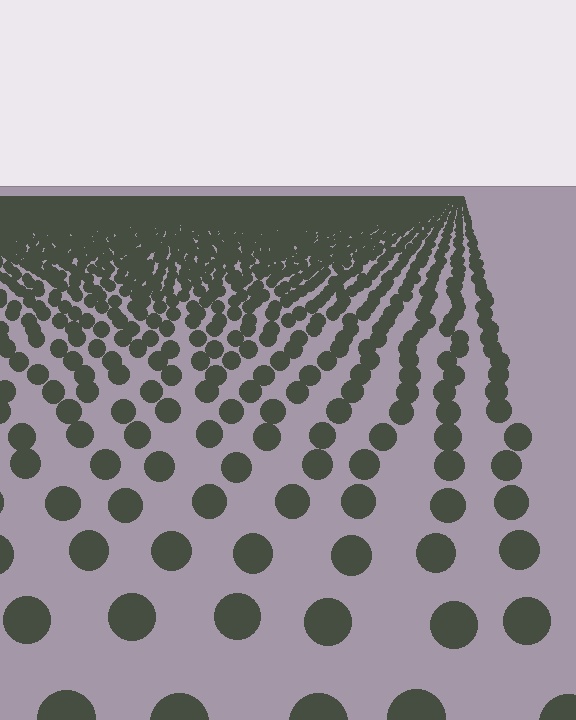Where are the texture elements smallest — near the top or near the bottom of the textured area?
Near the top.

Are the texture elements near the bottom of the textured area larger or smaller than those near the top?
Larger. Near the bottom, elements are closer to the viewer and appear at a bigger on-screen size.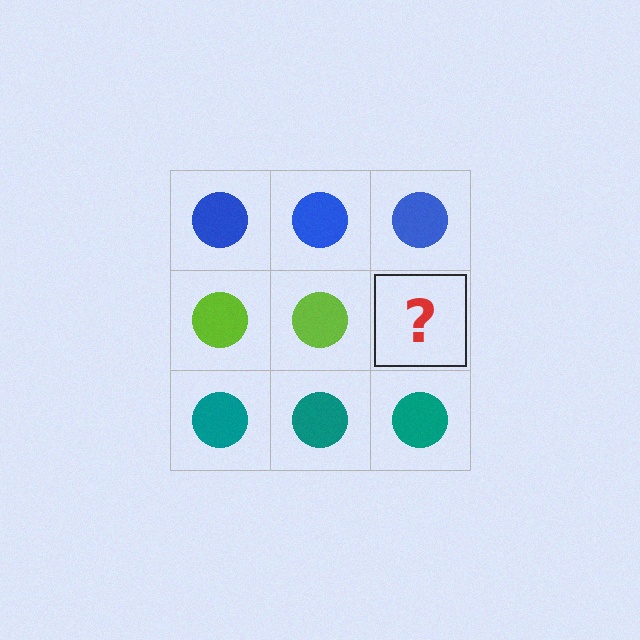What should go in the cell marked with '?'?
The missing cell should contain a lime circle.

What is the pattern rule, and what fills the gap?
The rule is that each row has a consistent color. The gap should be filled with a lime circle.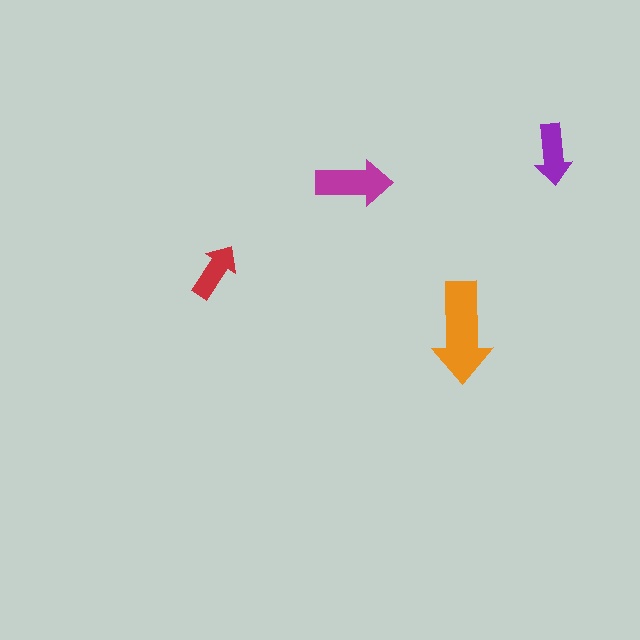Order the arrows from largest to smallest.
the orange one, the magenta one, the purple one, the red one.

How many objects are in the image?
There are 4 objects in the image.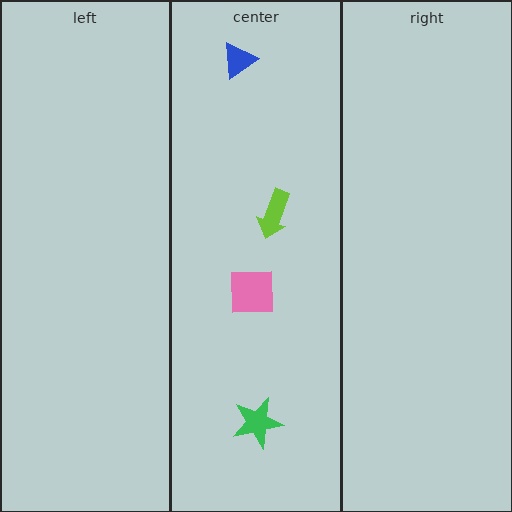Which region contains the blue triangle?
The center region.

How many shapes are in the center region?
4.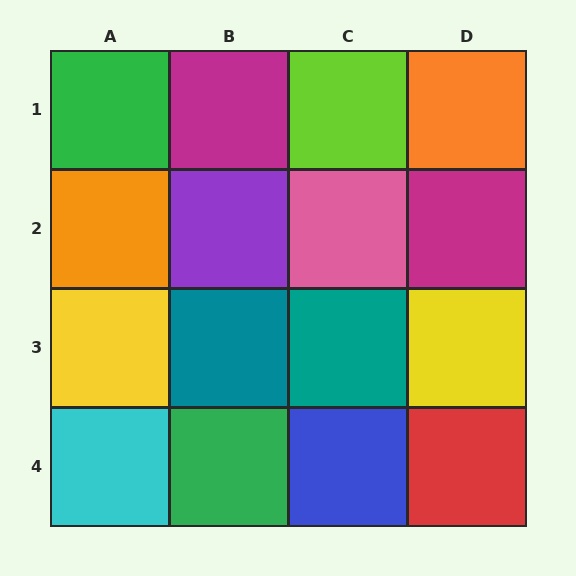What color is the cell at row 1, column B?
Magenta.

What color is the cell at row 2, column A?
Orange.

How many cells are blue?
1 cell is blue.